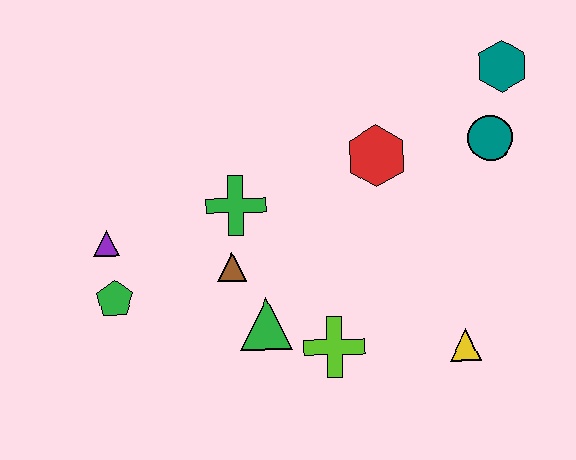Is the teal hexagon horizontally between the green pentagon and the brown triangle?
No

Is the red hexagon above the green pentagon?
Yes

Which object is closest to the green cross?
The brown triangle is closest to the green cross.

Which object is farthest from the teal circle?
The green pentagon is farthest from the teal circle.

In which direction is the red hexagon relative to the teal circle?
The red hexagon is to the left of the teal circle.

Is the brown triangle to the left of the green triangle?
Yes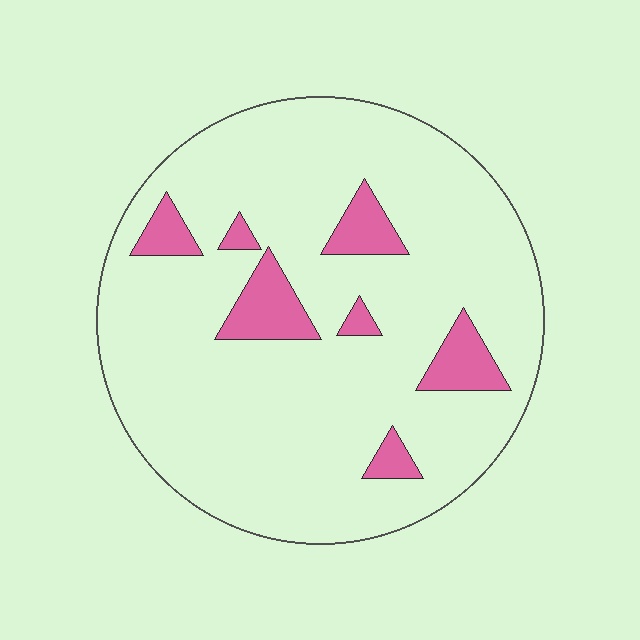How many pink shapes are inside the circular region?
7.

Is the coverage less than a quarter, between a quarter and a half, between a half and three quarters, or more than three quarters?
Less than a quarter.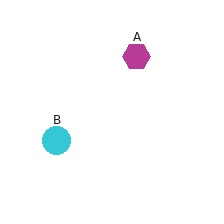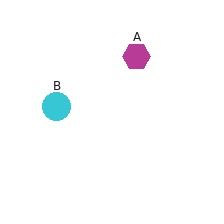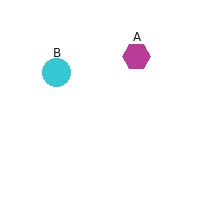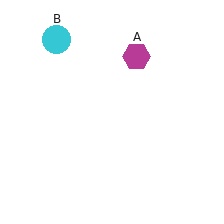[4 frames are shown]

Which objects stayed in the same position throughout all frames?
Magenta hexagon (object A) remained stationary.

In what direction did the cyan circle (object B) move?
The cyan circle (object B) moved up.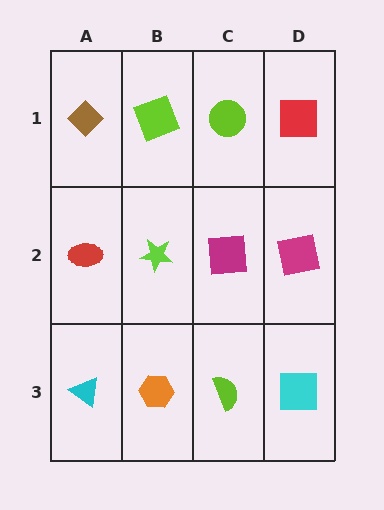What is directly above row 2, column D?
A red square.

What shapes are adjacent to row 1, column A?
A red ellipse (row 2, column A), a lime square (row 1, column B).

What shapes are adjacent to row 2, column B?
A lime square (row 1, column B), an orange hexagon (row 3, column B), a red ellipse (row 2, column A), a magenta square (row 2, column C).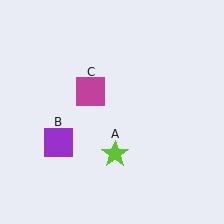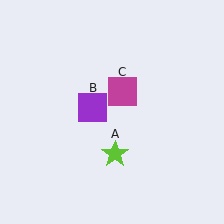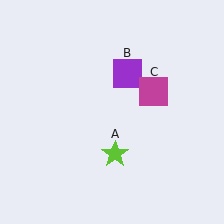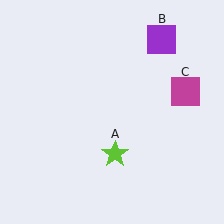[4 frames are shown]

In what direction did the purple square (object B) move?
The purple square (object B) moved up and to the right.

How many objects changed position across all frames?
2 objects changed position: purple square (object B), magenta square (object C).